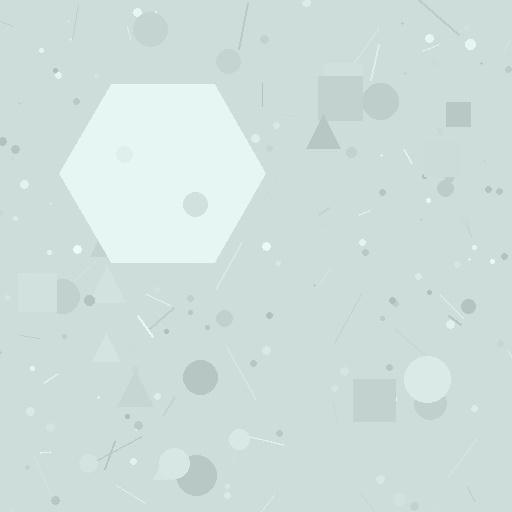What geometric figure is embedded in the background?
A hexagon is embedded in the background.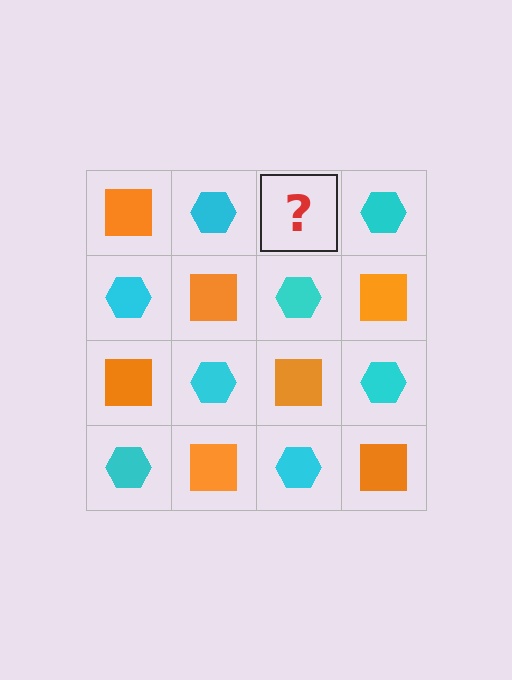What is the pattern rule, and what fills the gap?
The rule is that it alternates orange square and cyan hexagon in a checkerboard pattern. The gap should be filled with an orange square.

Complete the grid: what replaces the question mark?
The question mark should be replaced with an orange square.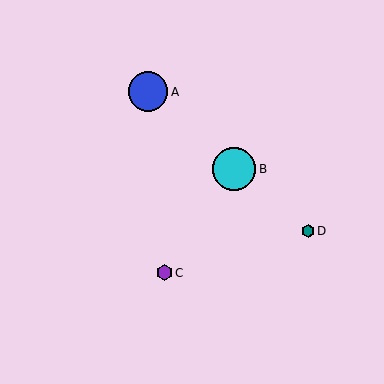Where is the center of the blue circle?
The center of the blue circle is at (148, 92).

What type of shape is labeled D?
Shape D is a teal hexagon.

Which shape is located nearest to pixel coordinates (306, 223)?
The teal hexagon (labeled D) at (308, 231) is nearest to that location.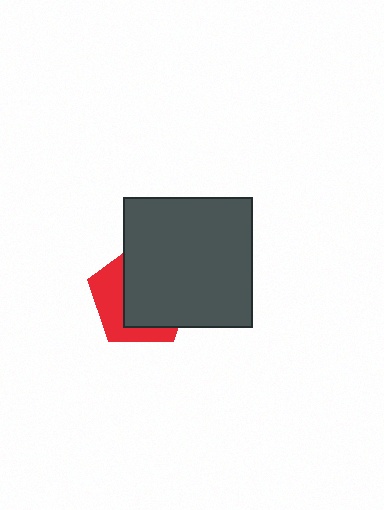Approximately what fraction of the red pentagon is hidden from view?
Roughly 62% of the red pentagon is hidden behind the dark gray square.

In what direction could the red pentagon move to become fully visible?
The red pentagon could move left. That would shift it out from behind the dark gray square entirely.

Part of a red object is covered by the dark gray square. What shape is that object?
It is a pentagon.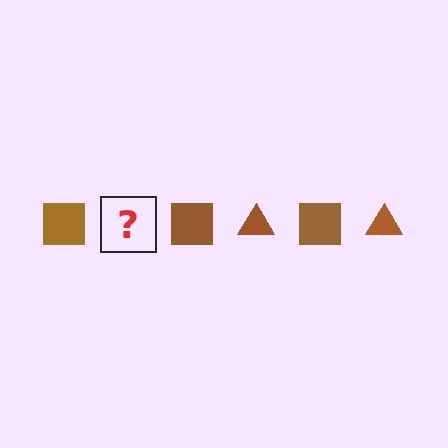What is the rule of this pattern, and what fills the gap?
The rule is that the pattern cycles through square, triangle shapes in brown. The gap should be filled with a brown triangle.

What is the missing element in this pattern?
The missing element is a brown triangle.